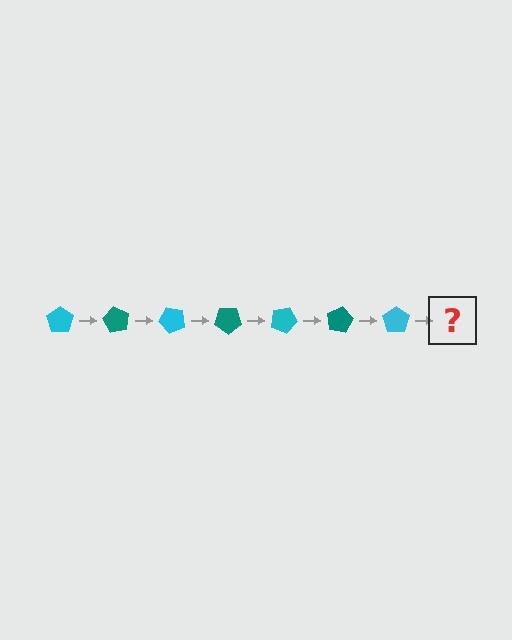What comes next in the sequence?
The next element should be a teal pentagon, rotated 420 degrees from the start.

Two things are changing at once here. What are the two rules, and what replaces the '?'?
The two rules are that it rotates 60 degrees each step and the color cycles through cyan and teal. The '?' should be a teal pentagon, rotated 420 degrees from the start.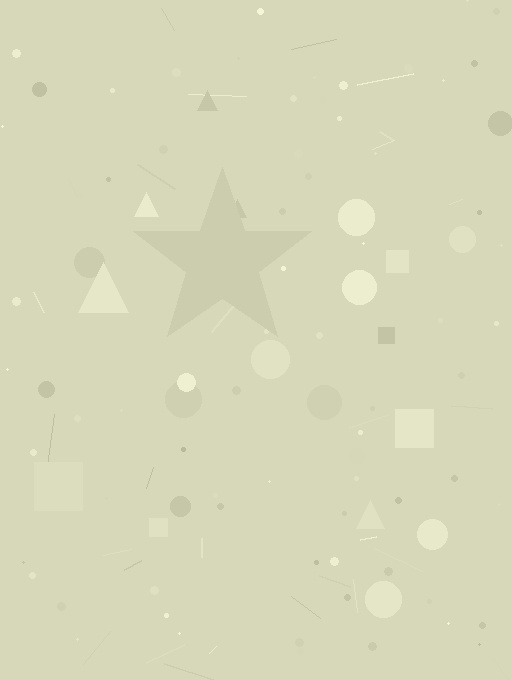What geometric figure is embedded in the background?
A star is embedded in the background.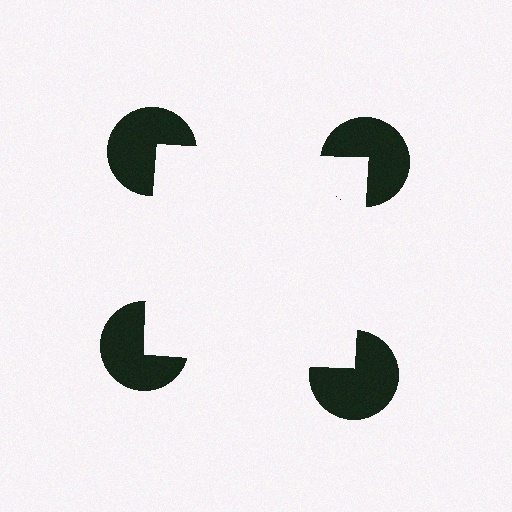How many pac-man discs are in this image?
There are 4 — one at each vertex of the illusory square.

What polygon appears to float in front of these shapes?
An illusory square — its edges are inferred from the aligned wedge cuts in the pac-man discs, not physically drawn.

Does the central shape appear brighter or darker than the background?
It typically appears slightly brighter than the background, even though no actual brightness change is drawn.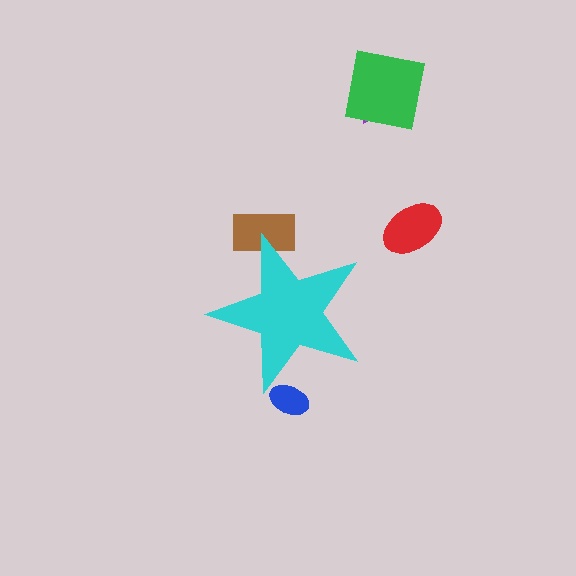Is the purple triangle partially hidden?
No, the purple triangle is fully visible.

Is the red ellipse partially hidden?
No, the red ellipse is fully visible.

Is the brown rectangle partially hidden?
Yes, the brown rectangle is partially hidden behind the cyan star.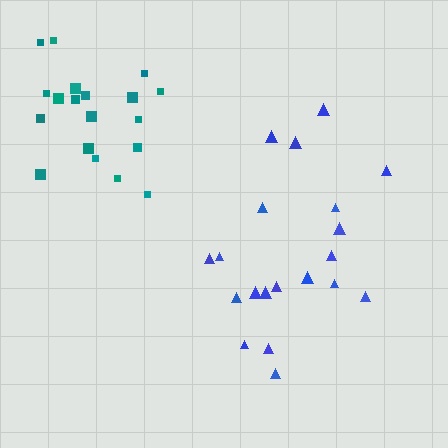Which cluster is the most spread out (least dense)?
Blue.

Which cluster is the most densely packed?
Teal.